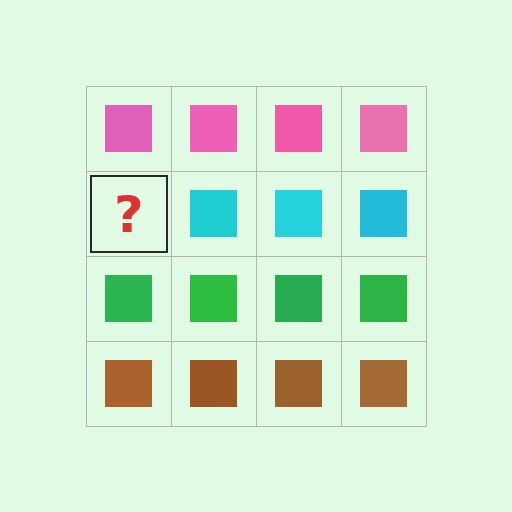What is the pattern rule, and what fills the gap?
The rule is that each row has a consistent color. The gap should be filled with a cyan square.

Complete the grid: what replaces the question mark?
The question mark should be replaced with a cyan square.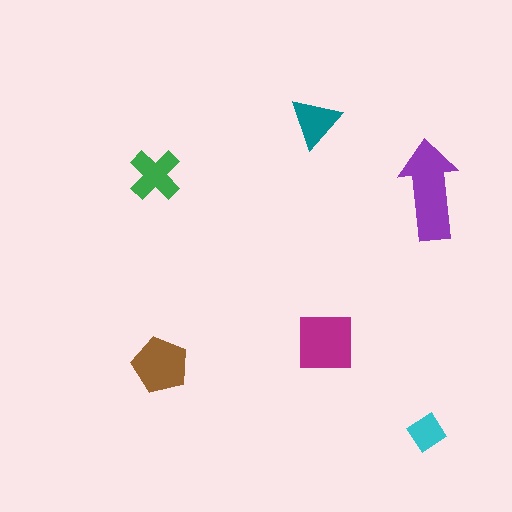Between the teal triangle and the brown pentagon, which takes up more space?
The brown pentagon.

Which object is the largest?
The purple arrow.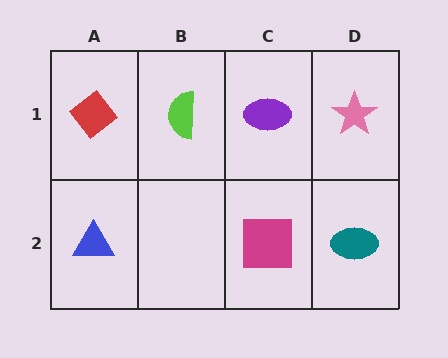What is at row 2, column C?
A magenta square.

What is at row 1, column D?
A pink star.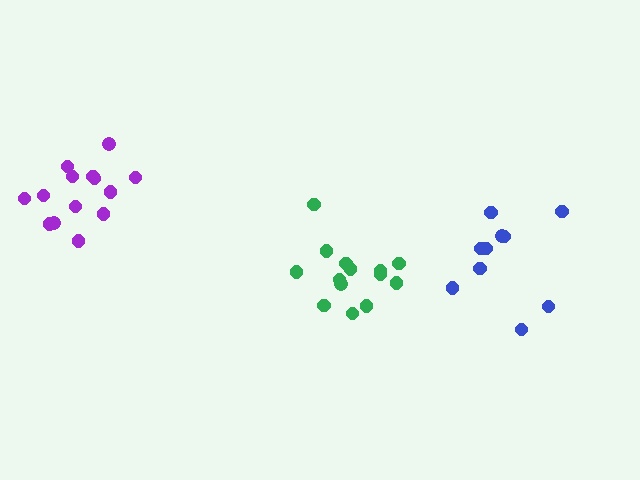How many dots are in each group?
Group 1: 14 dots, Group 2: 14 dots, Group 3: 10 dots (38 total).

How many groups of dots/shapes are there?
There are 3 groups.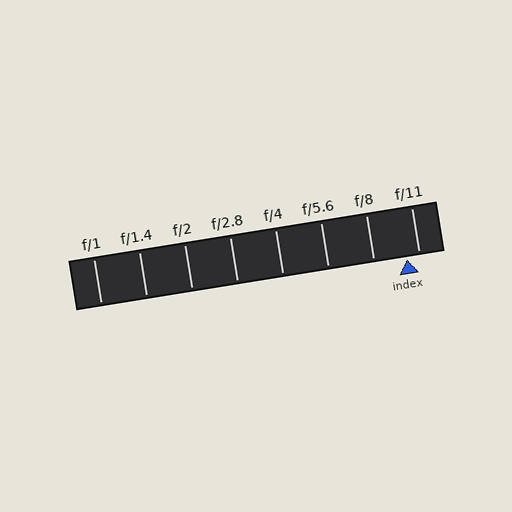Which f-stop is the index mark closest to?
The index mark is closest to f/11.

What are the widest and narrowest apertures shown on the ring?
The widest aperture shown is f/1 and the narrowest is f/11.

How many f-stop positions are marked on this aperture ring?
There are 8 f-stop positions marked.